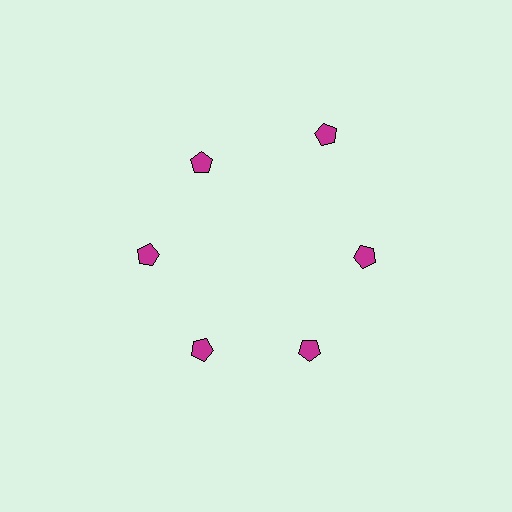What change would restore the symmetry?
The symmetry would be restored by moving it inward, back onto the ring so that all 6 pentagons sit at equal angles and equal distance from the center.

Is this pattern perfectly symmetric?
No. The 6 magenta pentagons are arranged in a ring, but one element near the 1 o'clock position is pushed outward from the center, breaking the 6-fold rotational symmetry.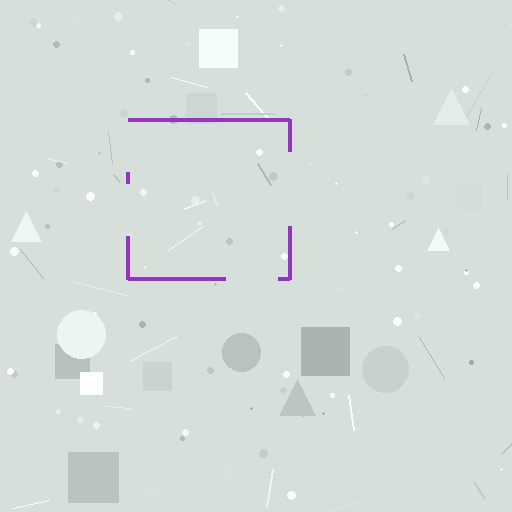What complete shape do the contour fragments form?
The contour fragments form a square.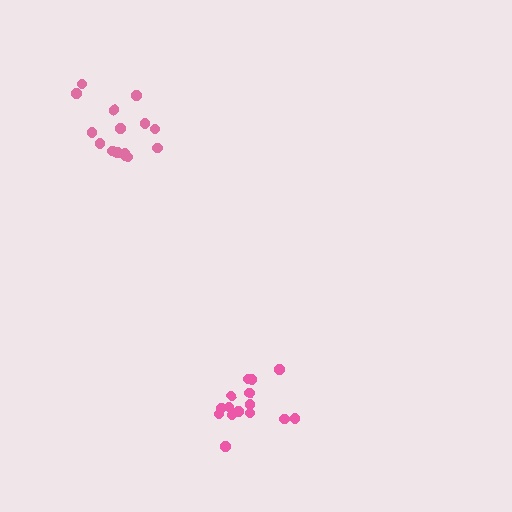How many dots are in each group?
Group 1: 15 dots, Group 2: 15 dots (30 total).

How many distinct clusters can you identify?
There are 2 distinct clusters.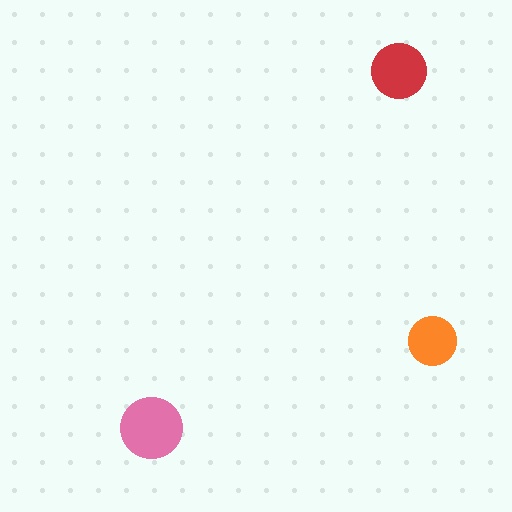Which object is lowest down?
The pink circle is bottommost.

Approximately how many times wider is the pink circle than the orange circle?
About 1.5 times wider.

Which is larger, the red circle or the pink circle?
The pink one.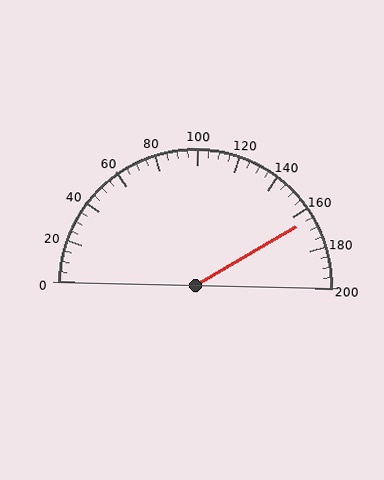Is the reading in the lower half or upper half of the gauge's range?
The reading is in the upper half of the range (0 to 200).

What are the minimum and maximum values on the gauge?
The gauge ranges from 0 to 200.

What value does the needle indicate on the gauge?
The needle indicates approximately 165.